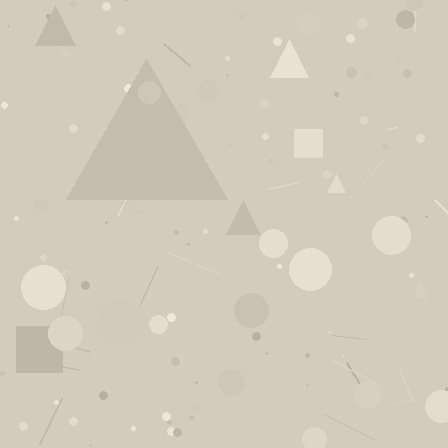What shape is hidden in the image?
A triangle is hidden in the image.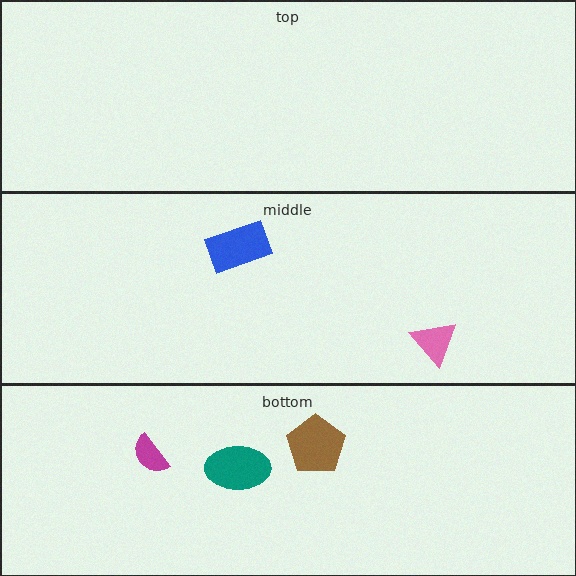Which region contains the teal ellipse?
The bottom region.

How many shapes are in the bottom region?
3.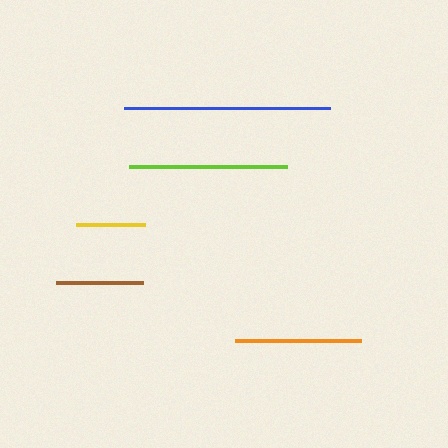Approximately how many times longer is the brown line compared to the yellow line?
The brown line is approximately 1.3 times the length of the yellow line.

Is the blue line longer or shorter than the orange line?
The blue line is longer than the orange line.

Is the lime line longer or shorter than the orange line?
The lime line is longer than the orange line.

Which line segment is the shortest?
The yellow line is the shortest at approximately 69 pixels.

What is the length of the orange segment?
The orange segment is approximately 126 pixels long.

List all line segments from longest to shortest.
From longest to shortest: blue, lime, orange, brown, yellow.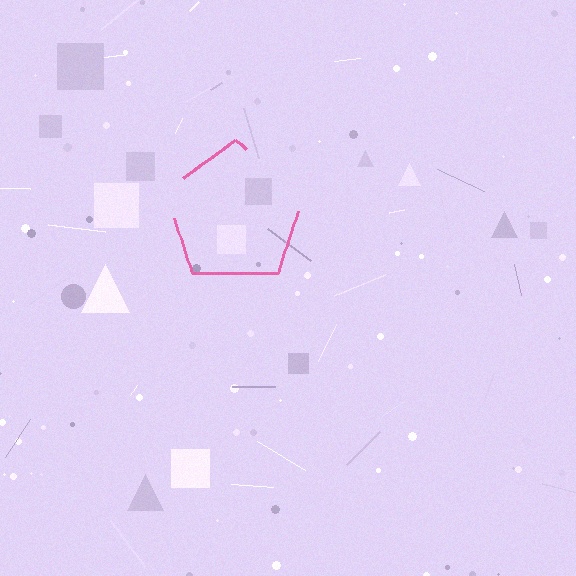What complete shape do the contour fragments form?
The contour fragments form a pentagon.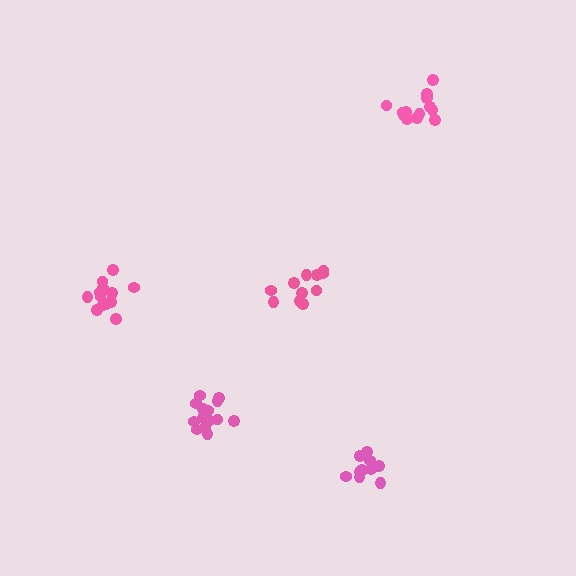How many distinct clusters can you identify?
There are 5 distinct clusters.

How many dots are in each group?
Group 1: 10 dots, Group 2: 11 dots, Group 3: 13 dots, Group 4: 15 dots, Group 5: 14 dots (63 total).